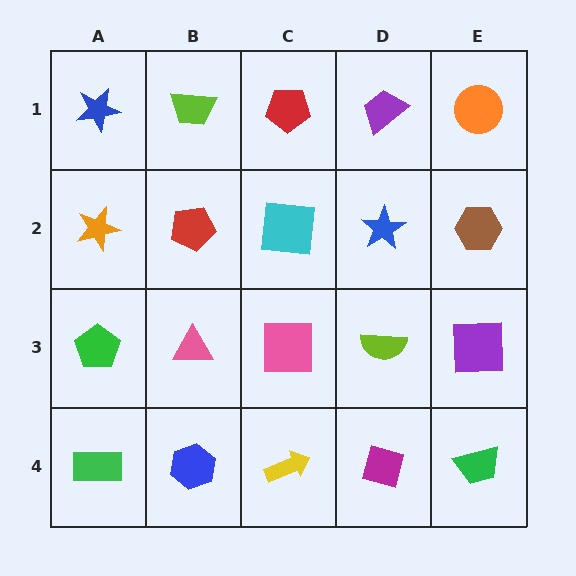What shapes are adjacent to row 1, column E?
A brown hexagon (row 2, column E), a purple trapezoid (row 1, column D).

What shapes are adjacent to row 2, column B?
A lime trapezoid (row 1, column B), a pink triangle (row 3, column B), an orange star (row 2, column A), a cyan square (row 2, column C).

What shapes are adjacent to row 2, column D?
A purple trapezoid (row 1, column D), a lime semicircle (row 3, column D), a cyan square (row 2, column C), a brown hexagon (row 2, column E).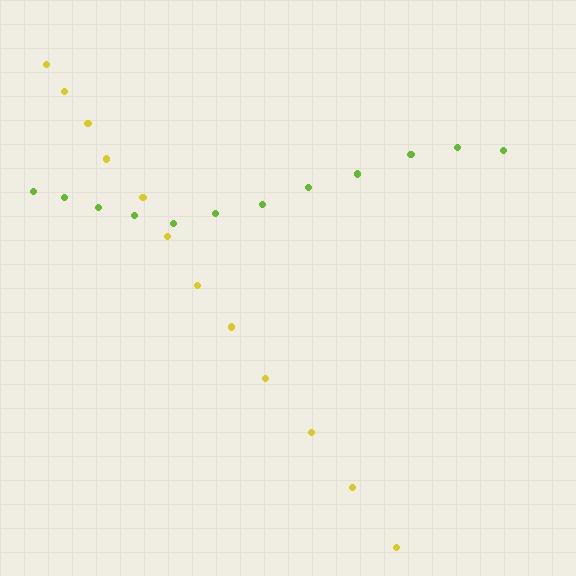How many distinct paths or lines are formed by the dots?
There are 2 distinct paths.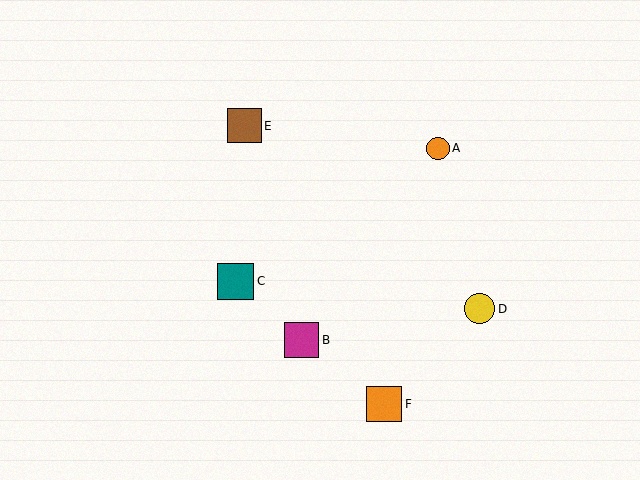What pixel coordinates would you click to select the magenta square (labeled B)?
Click at (301, 340) to select the magenta square B.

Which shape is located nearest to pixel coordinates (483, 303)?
The yellow circle (labeled D) at (480, 309) is nearest to that location.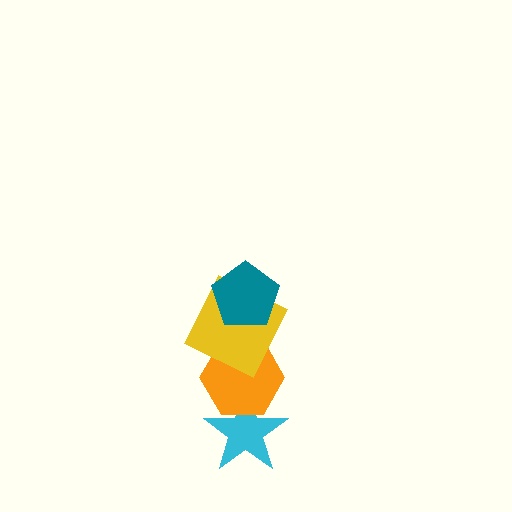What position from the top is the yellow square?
The yellow square is 2nd from the top.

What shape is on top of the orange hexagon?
The yellow square is on top of the orange hexagon.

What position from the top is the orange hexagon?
The orange hexagon is 3rd from the top.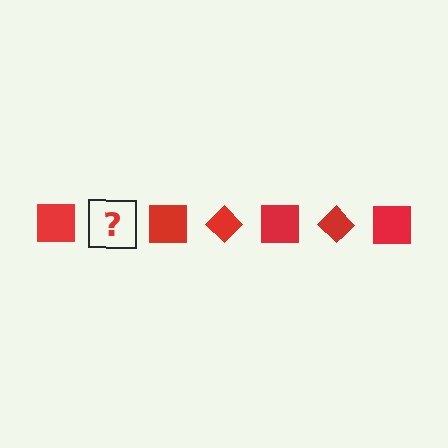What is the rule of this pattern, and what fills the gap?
The rule is that the pattern cycles through square, diamond shapes in red. The gap should be filled with a red diamond.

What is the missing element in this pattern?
The missing element is a red diamond.